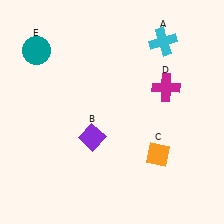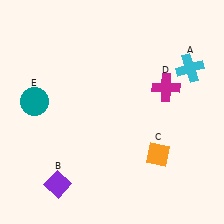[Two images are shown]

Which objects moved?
The objects that moved are: the cyan cross (A), the purple diamond (B), the teal circle (E).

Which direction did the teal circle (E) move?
The teal circle (E) moved down.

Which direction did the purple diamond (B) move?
The purple diamond (B) moved down.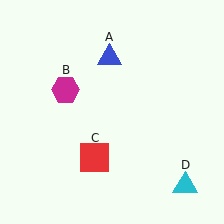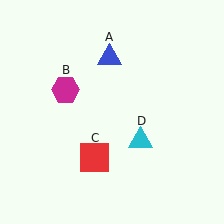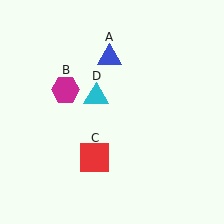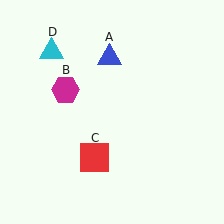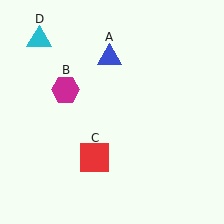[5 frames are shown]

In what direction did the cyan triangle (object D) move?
The cyan triangle (object D) moved up and to the left.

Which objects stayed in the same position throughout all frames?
Blue triangle (object A) and magenta hexagon (object B) and red square (object C) remained stationary.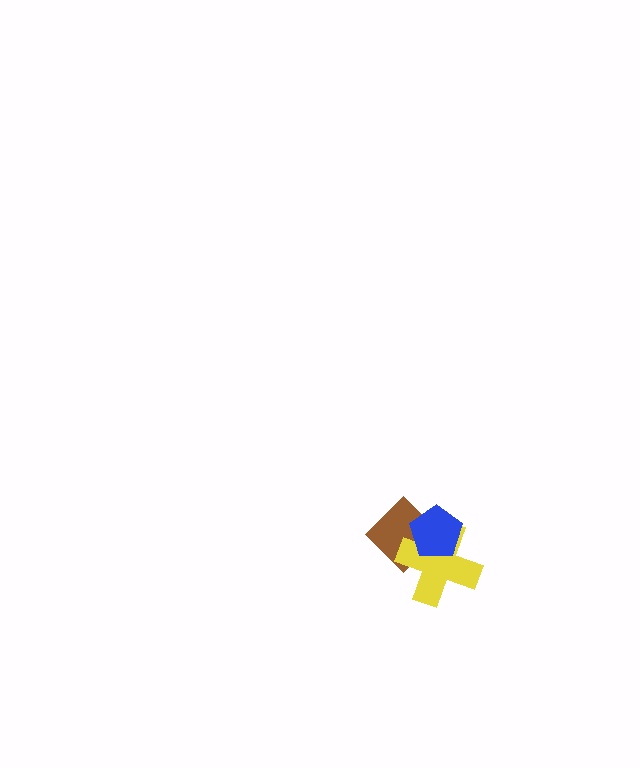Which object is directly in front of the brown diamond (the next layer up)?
The yellow cross is directly in front of the brown diamond.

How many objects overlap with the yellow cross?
2 objects overlap with the yellow cross.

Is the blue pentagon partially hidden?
No, no other shape covers it.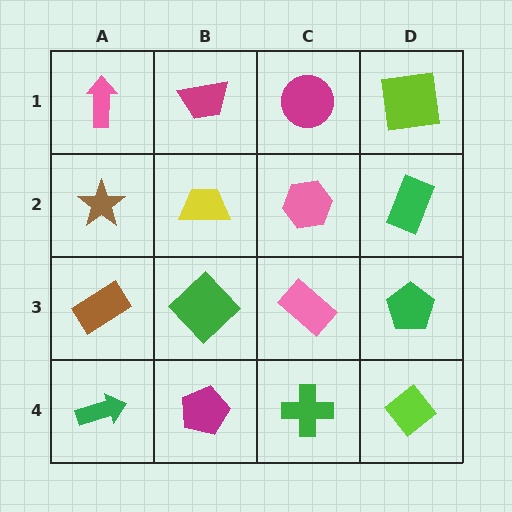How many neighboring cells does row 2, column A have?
3.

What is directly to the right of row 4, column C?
A lime diamond.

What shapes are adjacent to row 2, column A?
A pink arrow (row 1, column A), a brown rectangle (row 3, column A), a yellow trapezoid (row 2, column B).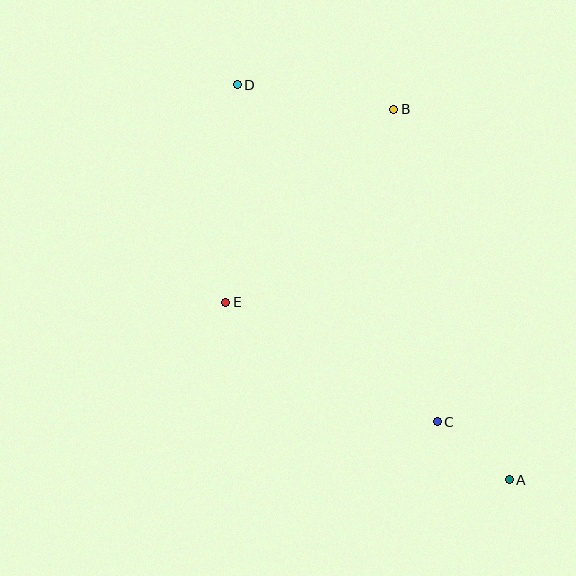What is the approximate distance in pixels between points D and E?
The distance between D and E is approximately 218 pixels.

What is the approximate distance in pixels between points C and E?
The distance between C and E is approximately 243 pixels.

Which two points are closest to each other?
Points A and C are closest to each other.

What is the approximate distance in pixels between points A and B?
The distance between A and B is approximately 388 pixels.